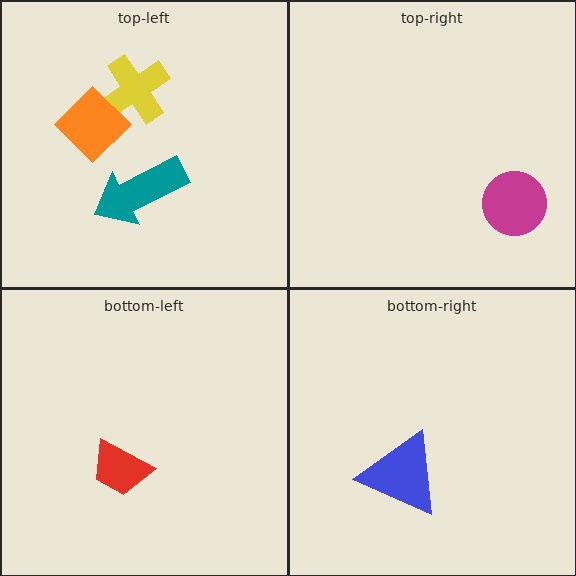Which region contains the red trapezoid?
The bottom-left region.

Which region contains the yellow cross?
The top-left region.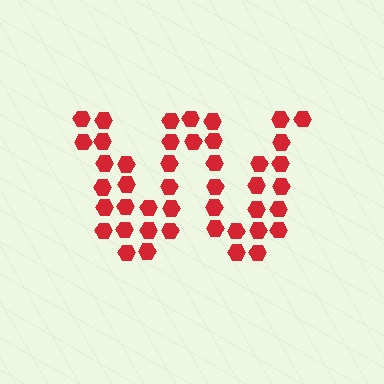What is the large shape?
The large shape is the letter W.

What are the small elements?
The small elements are hexagons.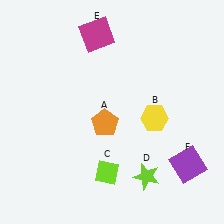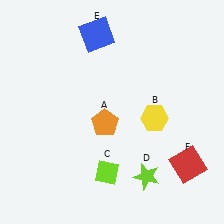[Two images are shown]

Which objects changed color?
E changed from magenta to blue. F changed from purple to red.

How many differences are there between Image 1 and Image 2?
There are 2 differences between the two images.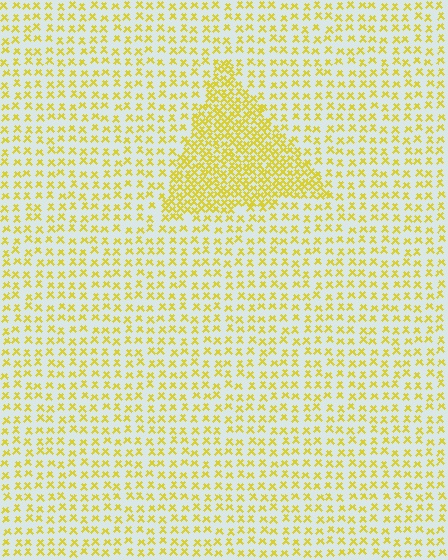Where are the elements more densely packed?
The elements are more densely packed inside the triangle boundary.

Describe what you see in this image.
The image contains small yellow elements arranged at two different densities. A triangle-shaped region is visible where the elements are more densely packed than the surrounding area.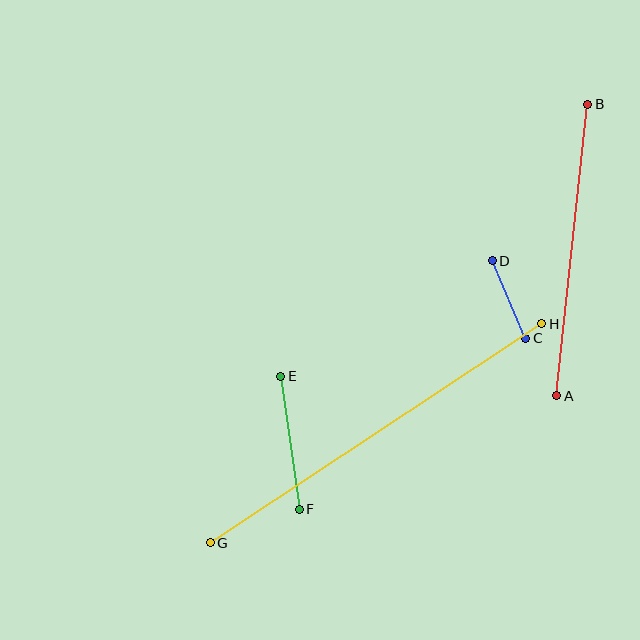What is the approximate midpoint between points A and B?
The midpoint is at approximately (572, 250) pixels.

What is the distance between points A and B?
The distance is approximately 293 pixels.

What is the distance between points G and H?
The distance is approximately 397 pixels.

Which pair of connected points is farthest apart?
Points G and H are farthest apart.